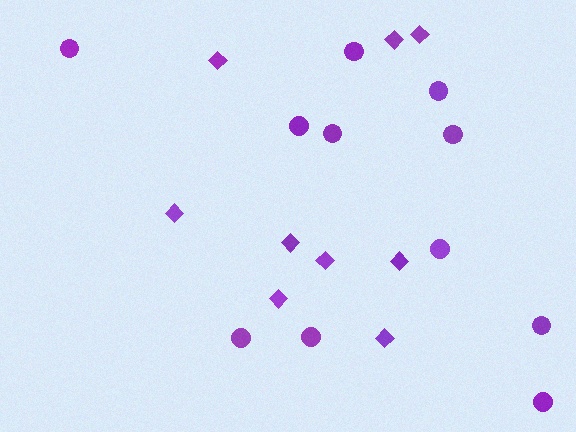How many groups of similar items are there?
There are 2 groups: one group of circles (11) and one group of diamonds (9).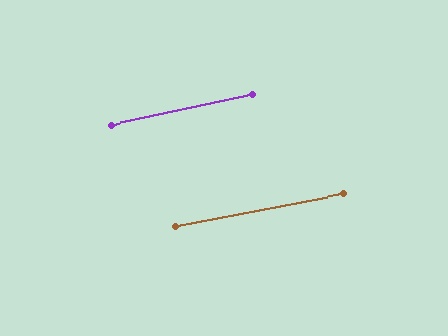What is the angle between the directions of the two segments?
Approximately 2 degrees.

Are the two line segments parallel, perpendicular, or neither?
Parallel — their directions differ by only 1.5°.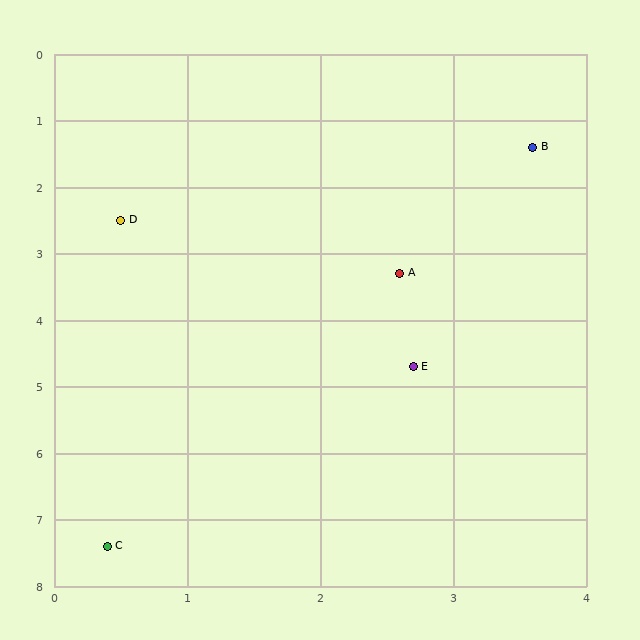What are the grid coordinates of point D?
Point D is at approximately (0.5, 2.5).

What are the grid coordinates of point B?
Point B is at approximately (3.6, 1.4).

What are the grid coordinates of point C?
Point C is at approximately (0.4, 7.4).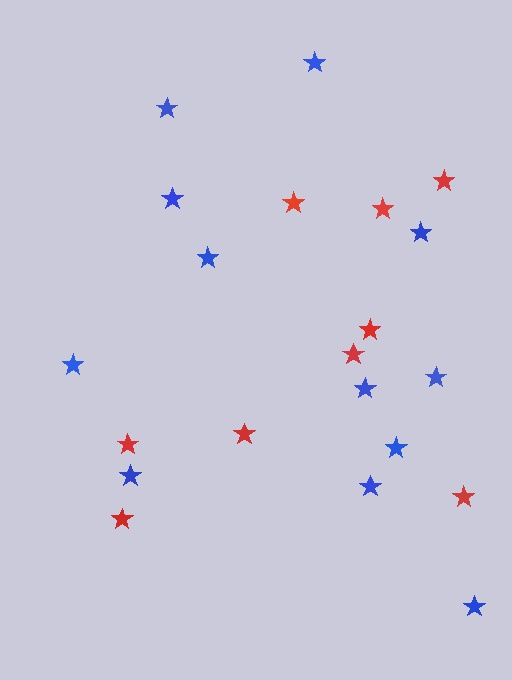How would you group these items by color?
There are 2 groups: one group of red stars (9) and one group of blue stars (12).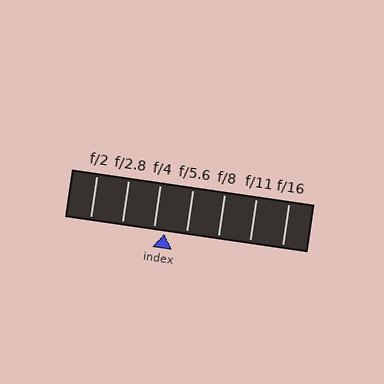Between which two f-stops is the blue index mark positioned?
The index mark is between f/4 and f/5.6.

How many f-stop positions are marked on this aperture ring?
There are 7 f-stop positions marked.